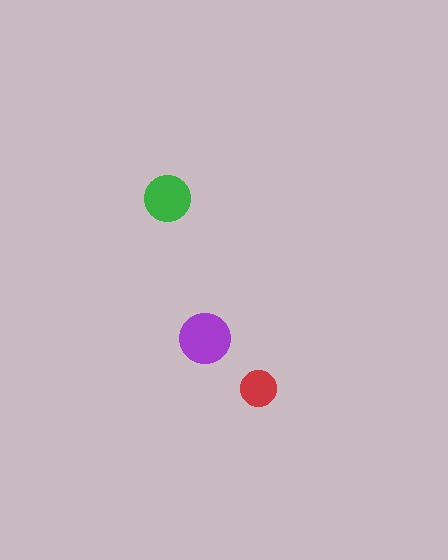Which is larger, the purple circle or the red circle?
The purple one.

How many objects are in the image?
There are 3 objects in the image.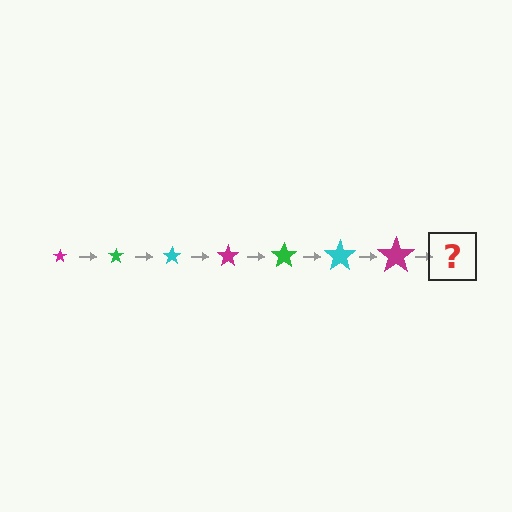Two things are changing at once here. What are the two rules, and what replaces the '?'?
The two rules are that the star grows larger each step and the color cycles through magenta, green, and cyan. The '?' should be a green star, larger than the previous one.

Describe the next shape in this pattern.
It should be a green star, larger than the previous one.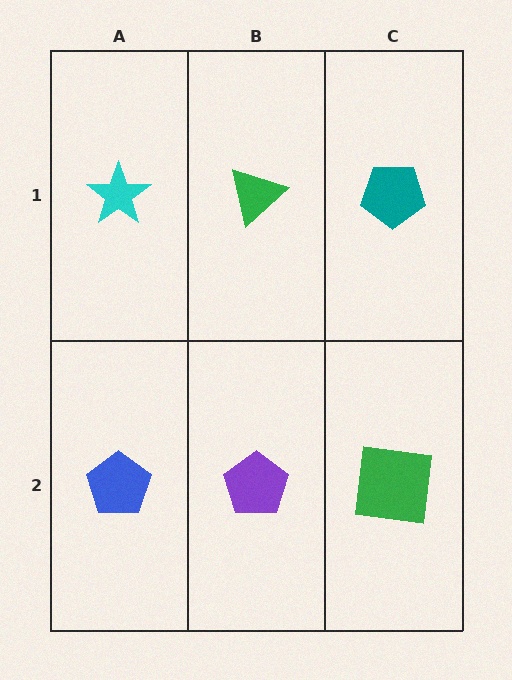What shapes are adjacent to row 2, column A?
A cyan star (row 1, column A), a purple pentagon (row 2, column B).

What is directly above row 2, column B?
A green triangle.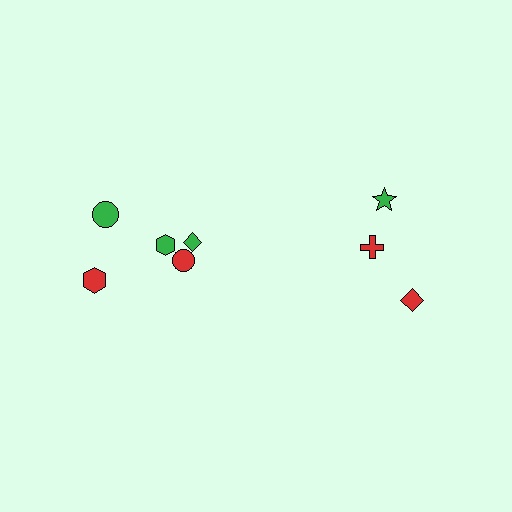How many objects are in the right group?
There are 3 objects.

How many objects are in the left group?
There are 5 objects.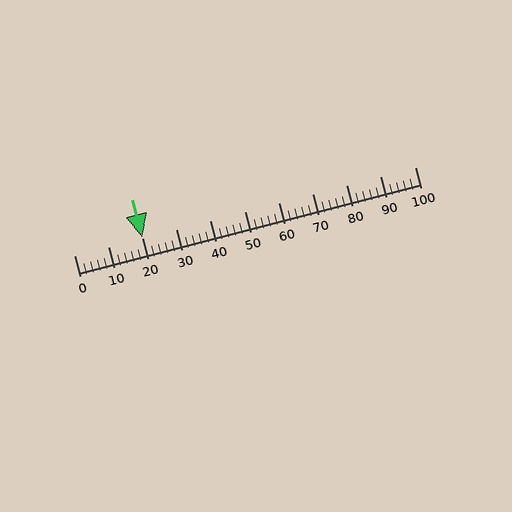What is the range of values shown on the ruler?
The ruler shows values from 0 to 100.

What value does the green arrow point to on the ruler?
The green arrow points to approximately 20.